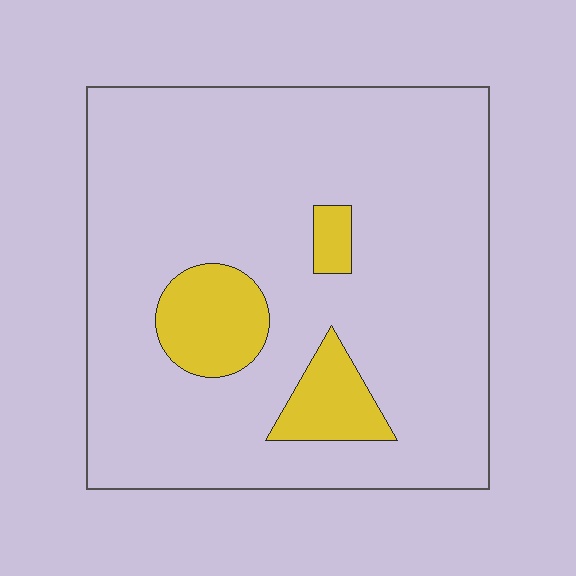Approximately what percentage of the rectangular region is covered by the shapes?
Approximately 15%.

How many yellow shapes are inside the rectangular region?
3.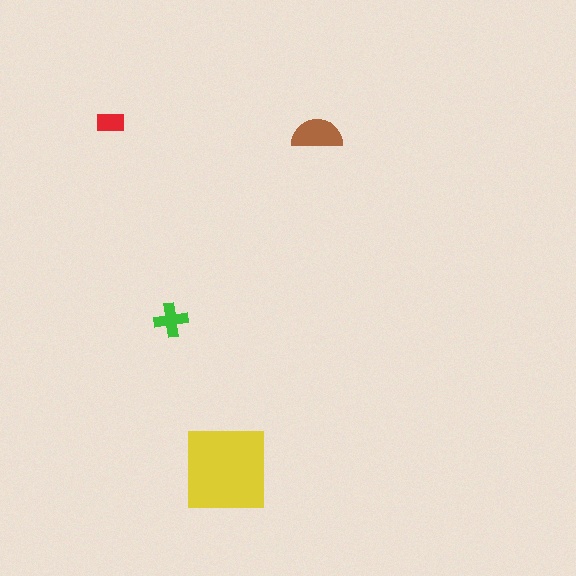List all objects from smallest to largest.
The red rectangle, the green cross, the brown semicircle, the yellow square.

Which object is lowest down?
The yellow square is bottommost.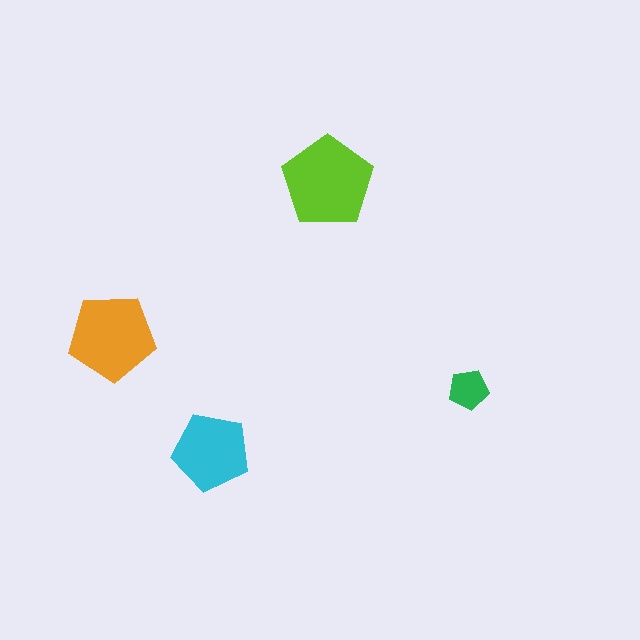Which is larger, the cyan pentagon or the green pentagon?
The cyan one.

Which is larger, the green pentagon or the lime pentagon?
The lime one.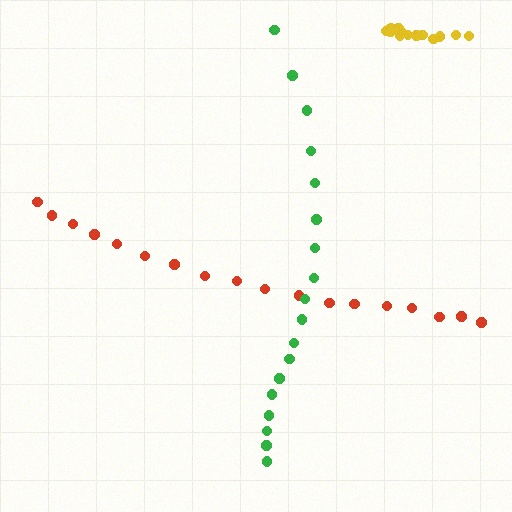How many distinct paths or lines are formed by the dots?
There are 3 distinct paths.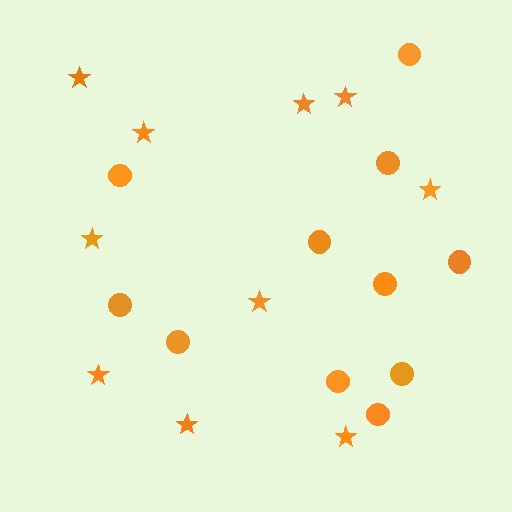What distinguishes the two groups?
There are 2 groups: one group of circles (11) and one group of stars (10).